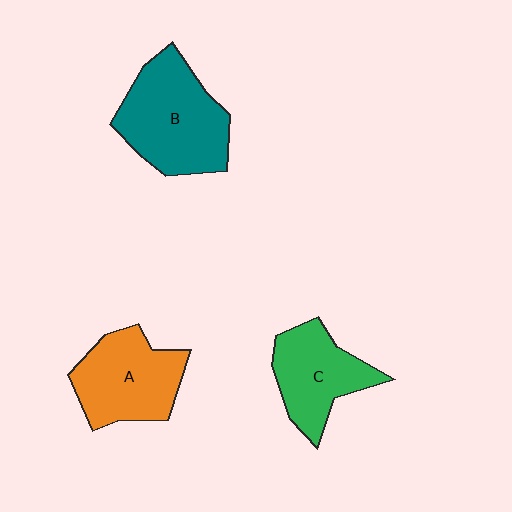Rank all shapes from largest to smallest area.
From largest to smallest: B (teal), A (orange), C (green).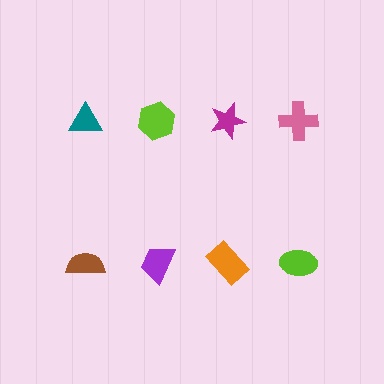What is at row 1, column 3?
A magenta star.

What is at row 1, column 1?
A teal triangle.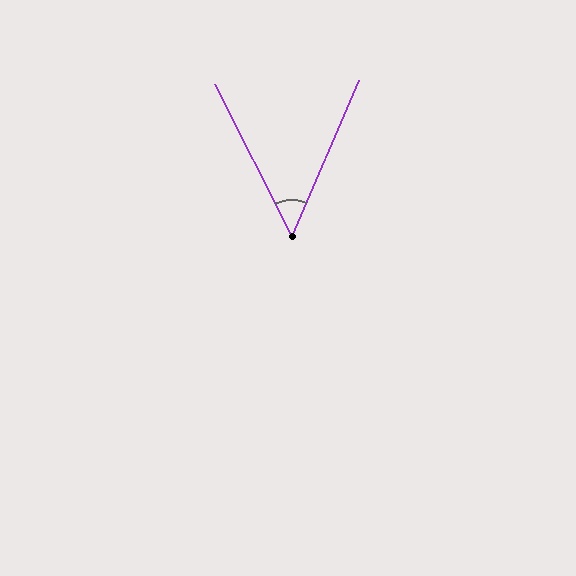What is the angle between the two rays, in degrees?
Approximately 50 degrees.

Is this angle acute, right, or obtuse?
It is acute.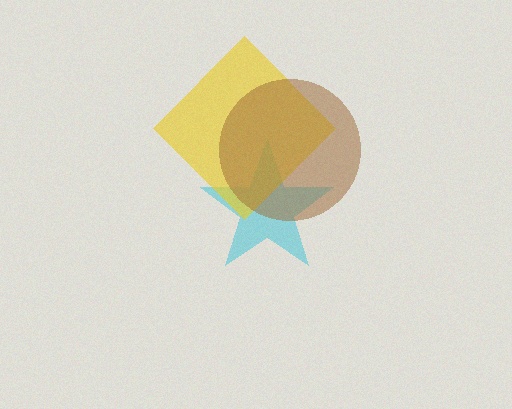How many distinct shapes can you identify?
There are 3 distinct shapes: a cyan star, a yellow diamond, a brown circle.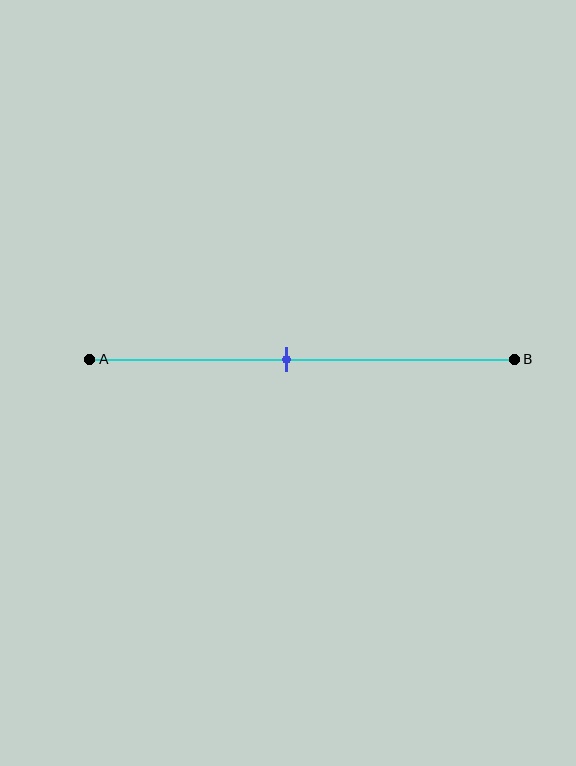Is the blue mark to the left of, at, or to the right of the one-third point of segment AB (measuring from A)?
The blue mark is to the right of the one-third point of segment AB.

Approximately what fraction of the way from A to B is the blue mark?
The blue mark is approximately 45% of the way from A to B.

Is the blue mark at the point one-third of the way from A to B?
No, the mark is at about 45% from A, not at the 33% one-third point.